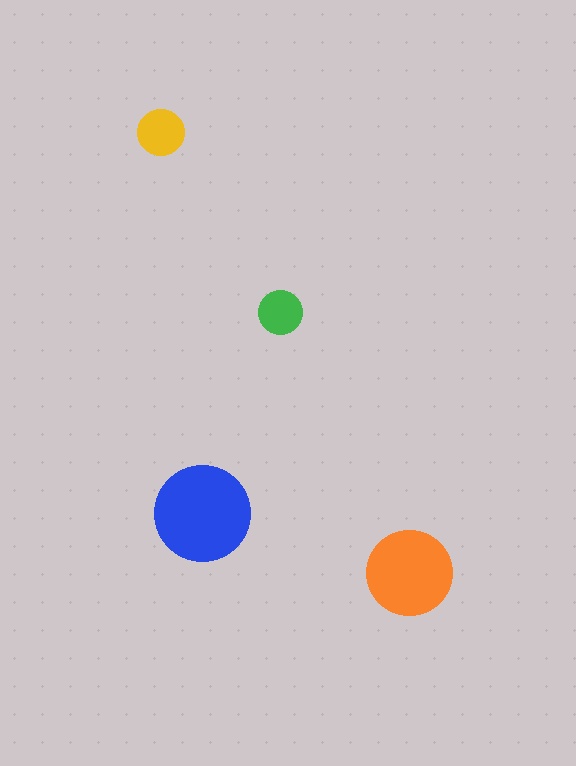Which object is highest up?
The yellow circle is topmost.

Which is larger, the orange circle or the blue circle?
The blue one.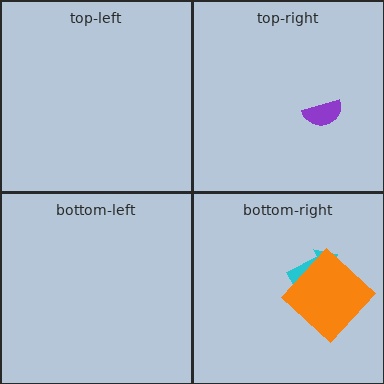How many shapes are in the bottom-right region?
2.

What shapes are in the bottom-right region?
The cyan arrow, the orange diamond.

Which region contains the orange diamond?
The bottom-right region.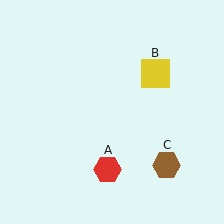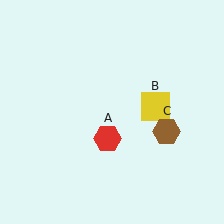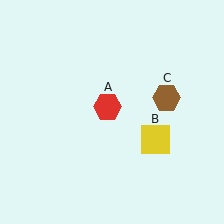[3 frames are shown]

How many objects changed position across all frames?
3 objects changed position: red hexagon (object A), yellow square (object B), brown hexagon (object C).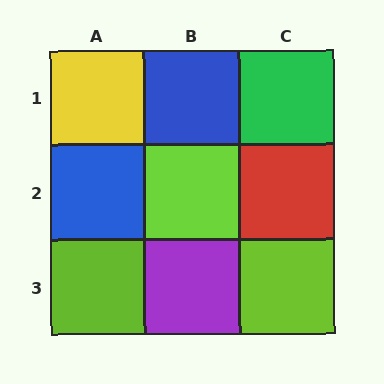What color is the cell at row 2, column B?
Lime.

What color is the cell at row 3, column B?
Purple.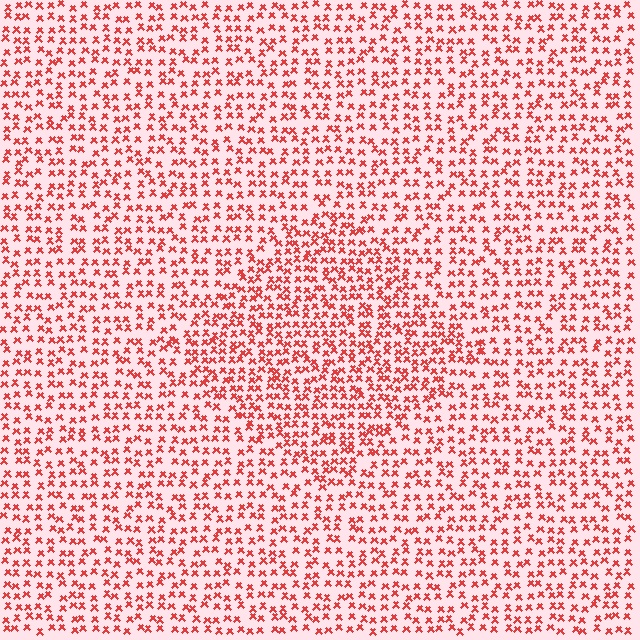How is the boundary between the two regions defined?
The boundary is defined by a change in element density (approximately 1.5x ratio). All elements are the same color, size, and shape.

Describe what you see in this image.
The image contains small red elements arranged at two different densities. A diamond-shaped region is visible where the elements are more densely packed than the surrounding area.